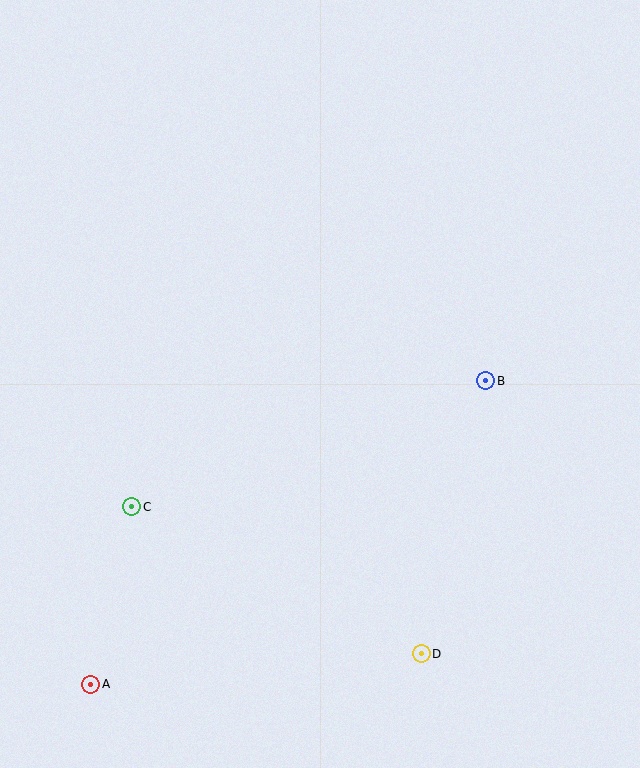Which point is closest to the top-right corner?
Point B is closest to the top-right corner.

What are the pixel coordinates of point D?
Point D is at (421, 654).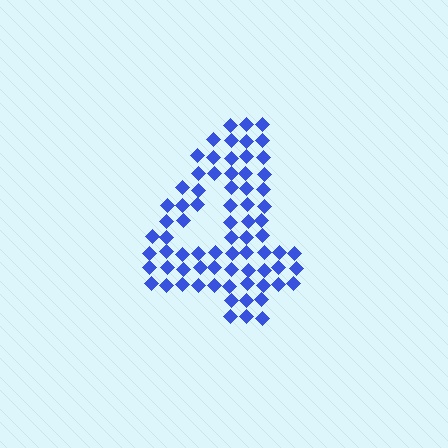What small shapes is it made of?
It is made of small diamonds.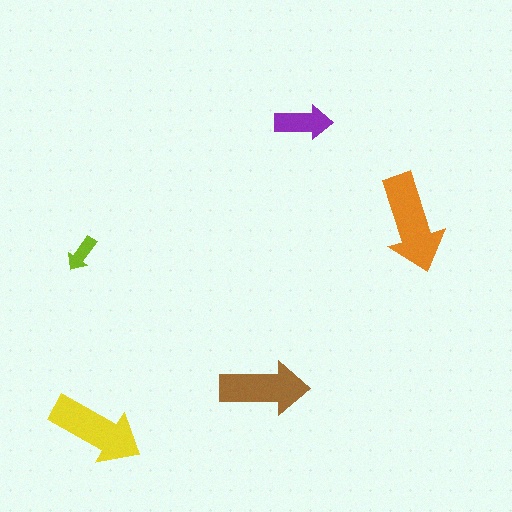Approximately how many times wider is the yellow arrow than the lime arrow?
About 2.5 times wider.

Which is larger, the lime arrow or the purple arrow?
The purple one.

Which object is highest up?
The purple arrow is topmost.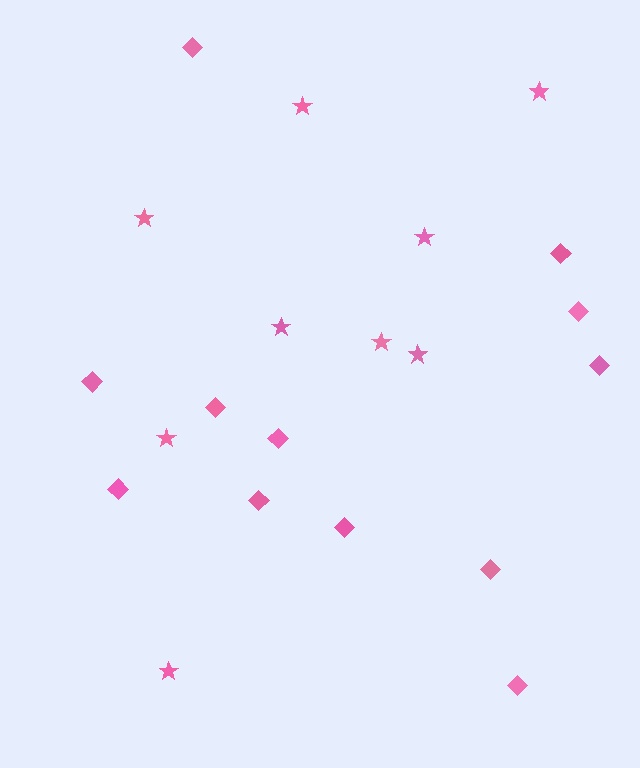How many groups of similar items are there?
There are 2 groups: one group of stars (9) and one group of diamonds (12).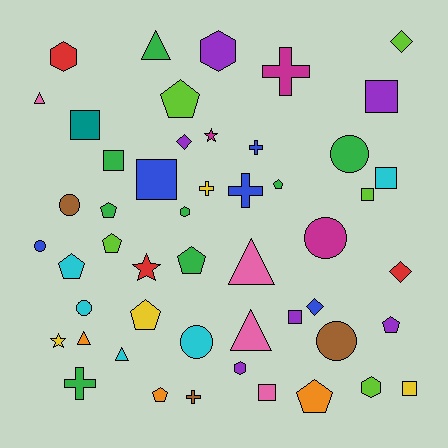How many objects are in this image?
There are 50 objects.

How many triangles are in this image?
There are 6 triangles.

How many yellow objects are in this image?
There are 4 yellow objects.